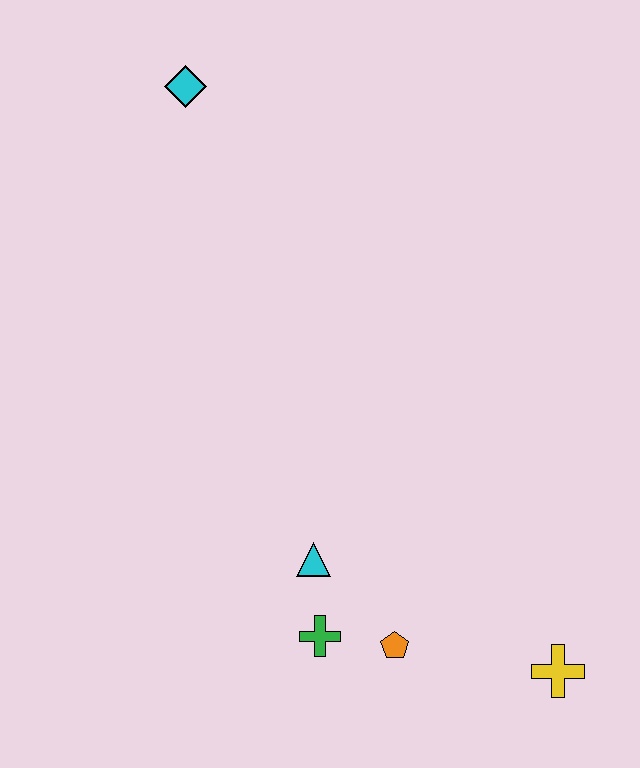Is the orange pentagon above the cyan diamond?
No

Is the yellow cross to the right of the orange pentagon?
Yes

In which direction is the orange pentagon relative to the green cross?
The orange pentagon is to the right of the green cross.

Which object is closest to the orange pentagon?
The green cross is closest to the orange pentagon.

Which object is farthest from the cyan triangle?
The cyan diamond is farthest from the cyan triangle.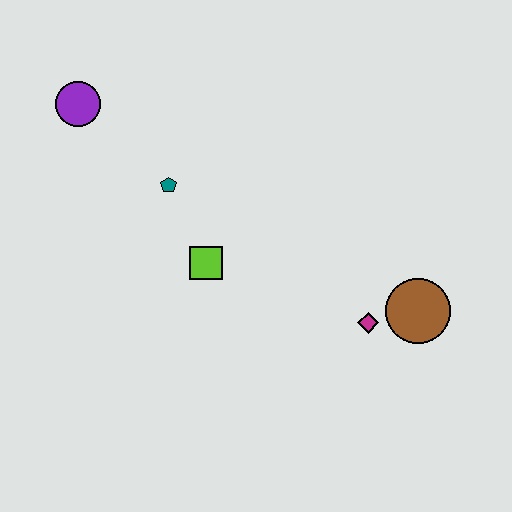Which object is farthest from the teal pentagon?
The brown circle is farthest from the teal pentagon.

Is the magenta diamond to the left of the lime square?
No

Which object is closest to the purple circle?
The teal pentagon is closest to the purple circle.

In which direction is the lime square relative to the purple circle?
The lime square is below the purple circle.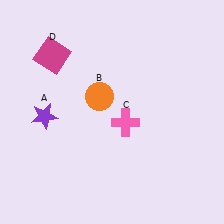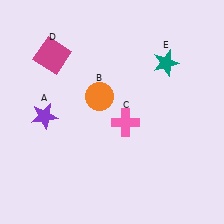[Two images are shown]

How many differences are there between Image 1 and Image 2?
There is 1 difference between the two images.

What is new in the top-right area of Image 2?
A teal star (E) was added in the top-right area of Image 2.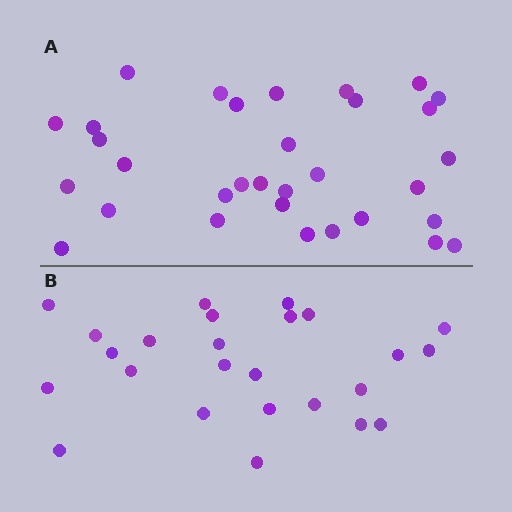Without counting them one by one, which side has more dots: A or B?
Region A (the top region) has more dots.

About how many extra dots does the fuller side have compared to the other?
Region A has roughly 8 or so more dots than region B.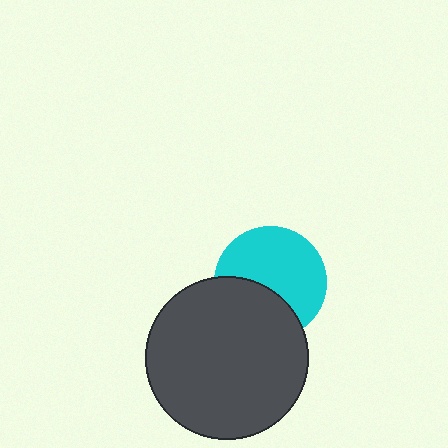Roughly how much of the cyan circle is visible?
About half of it is visible (roughly 63%).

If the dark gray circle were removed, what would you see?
You would see the complete cyan circle.